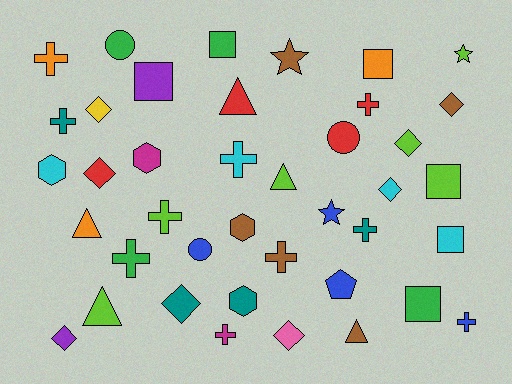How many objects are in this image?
There are 40 objects.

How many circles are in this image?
There are 3 circles.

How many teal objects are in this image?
There are 4 teal objects.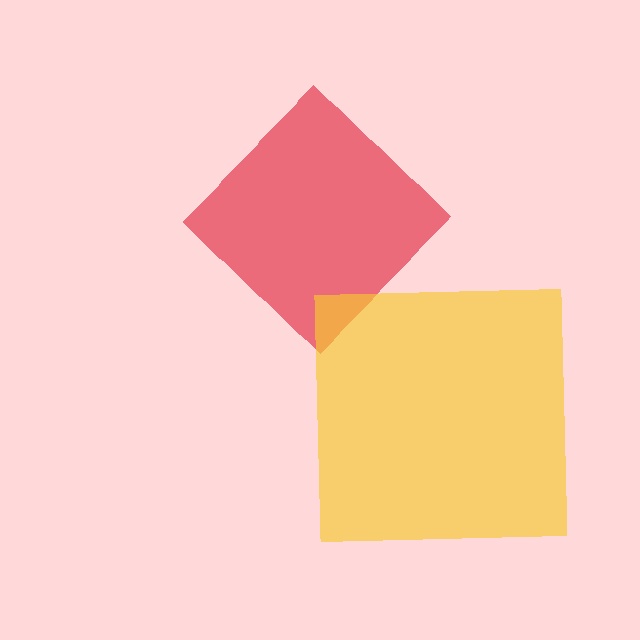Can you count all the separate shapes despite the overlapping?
Yes, there are 2 separate shapes.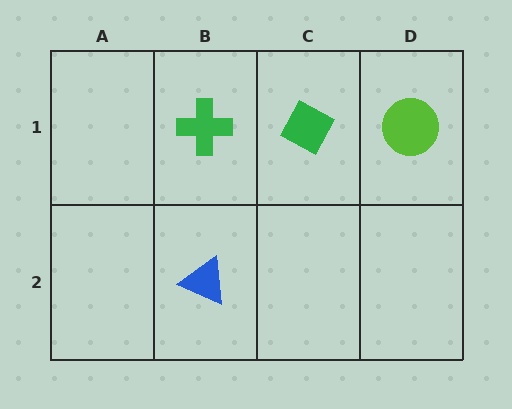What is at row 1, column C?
A green diamond.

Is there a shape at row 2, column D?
No, that cell is empty.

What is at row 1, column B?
A green cross.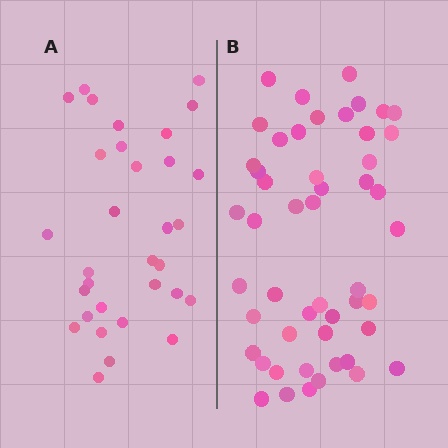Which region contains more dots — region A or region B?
Region B (the right region) has more dots.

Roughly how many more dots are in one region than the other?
Region B has approximately 20 more dots than region A.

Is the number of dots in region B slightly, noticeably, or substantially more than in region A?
Region B has substantially more. The ratio is roughly 1.6 to 1.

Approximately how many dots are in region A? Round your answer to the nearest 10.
About 30 dots. (The exact count is 32, which rounds to 30.)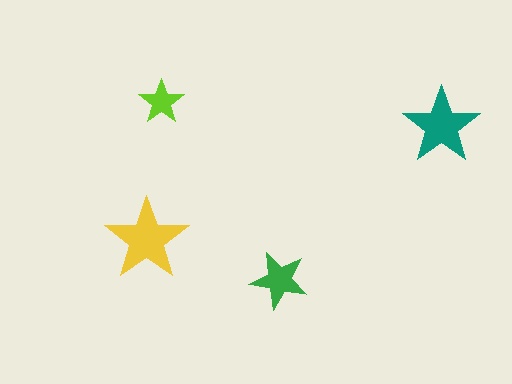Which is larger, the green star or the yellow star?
The yellow one.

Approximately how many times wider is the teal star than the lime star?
About 1.5 times wider.